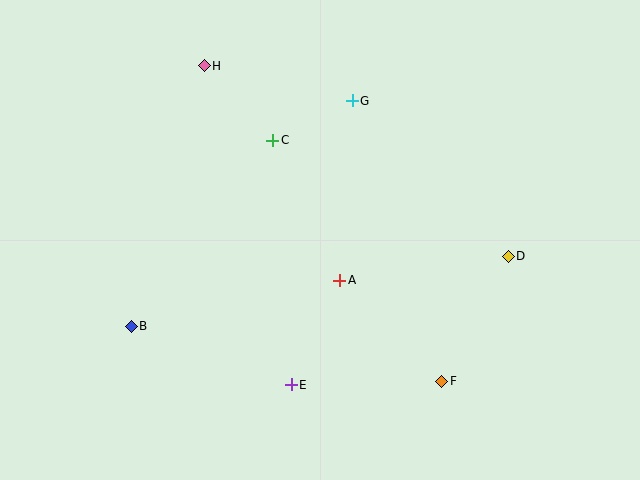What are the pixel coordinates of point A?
Point A is at (340, 280).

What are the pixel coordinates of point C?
Point C is at (273, 140).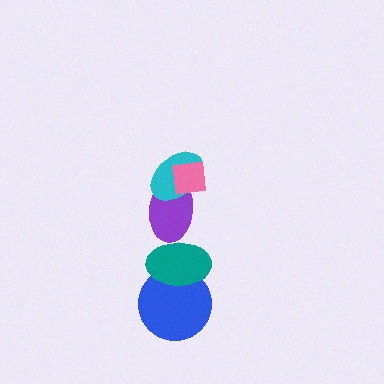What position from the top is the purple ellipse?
The purple ellipse is 3rd from the top.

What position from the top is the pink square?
The pink square is 1st from the top.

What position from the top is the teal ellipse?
The teal ellipse is 4th from the top.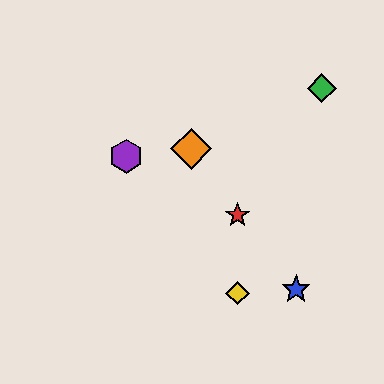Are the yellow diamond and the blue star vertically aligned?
No, the yellow diamond is at x≈237 and the blue star is at x≈296.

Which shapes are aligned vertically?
The red star, the yellow diamond are aligned vertically.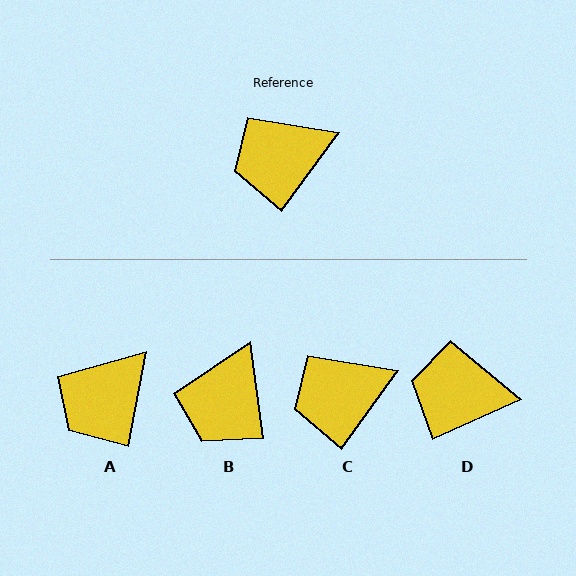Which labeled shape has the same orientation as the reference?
C.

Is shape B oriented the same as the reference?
No, it is off by about 43 degrees.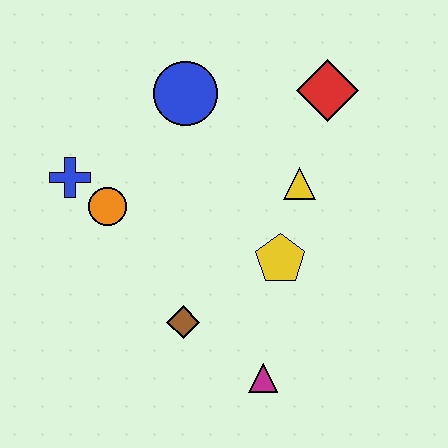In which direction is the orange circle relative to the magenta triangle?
The orange circle is above the magenta triangle.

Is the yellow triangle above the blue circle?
No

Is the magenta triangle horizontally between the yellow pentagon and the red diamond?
No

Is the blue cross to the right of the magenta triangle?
No